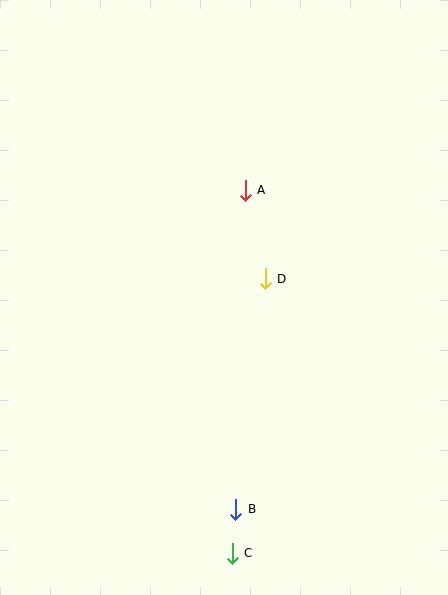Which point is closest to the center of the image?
Point D at (265, 279) is closest to the center.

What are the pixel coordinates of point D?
Point D is at (265, 279).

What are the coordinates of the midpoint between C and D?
The midpoint between C and D is at (249, 416).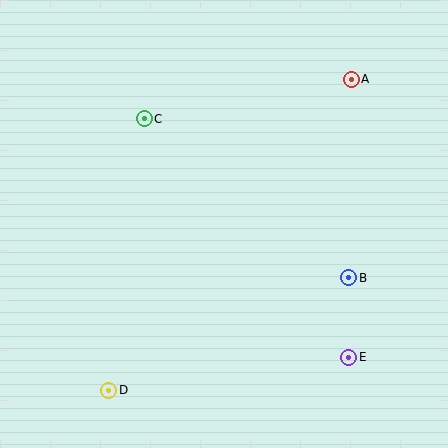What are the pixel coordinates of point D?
Point D is at (109, 390).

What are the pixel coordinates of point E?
Point E is at (349, 357).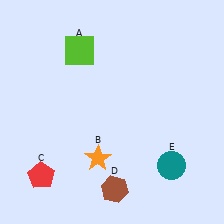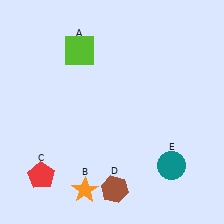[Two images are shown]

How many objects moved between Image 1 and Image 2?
1 object moved between the two images.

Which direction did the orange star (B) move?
The orange star (B) moved down.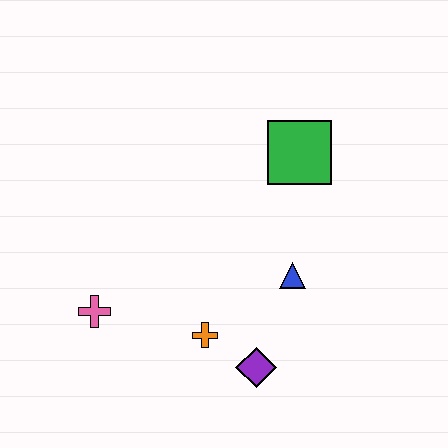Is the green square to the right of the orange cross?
Yes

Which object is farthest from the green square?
The pink cross is farthest from the green square.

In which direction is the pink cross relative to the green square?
The pink cross is to the left of the green square.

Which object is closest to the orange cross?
The purple diamond is closest to the orange cross.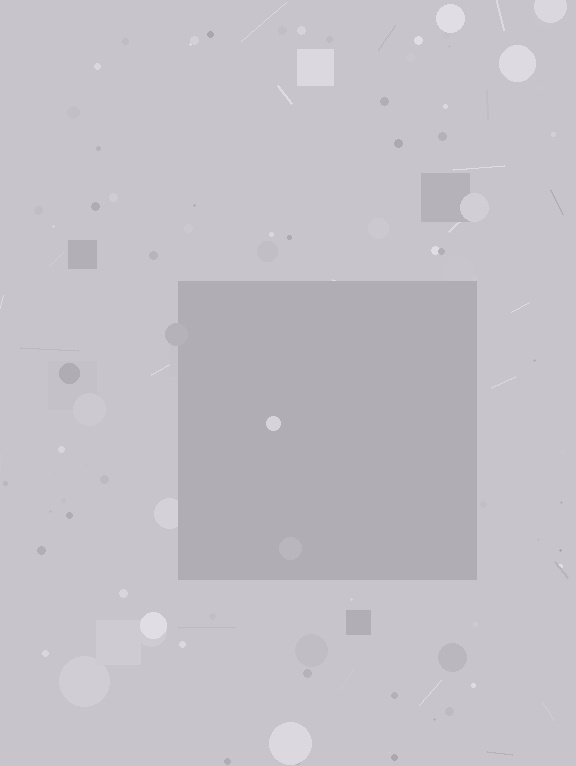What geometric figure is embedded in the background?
A square is embedded in the background.